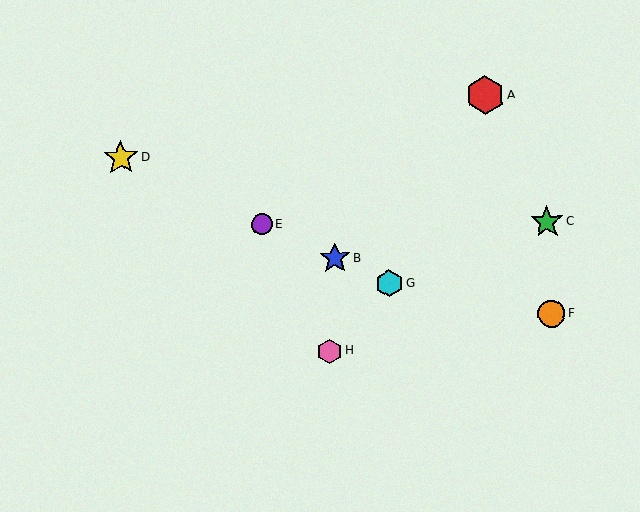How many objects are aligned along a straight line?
4 objects (B, D, E, G) are aligned along a straight line.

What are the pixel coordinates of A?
Object A is at (485, 95).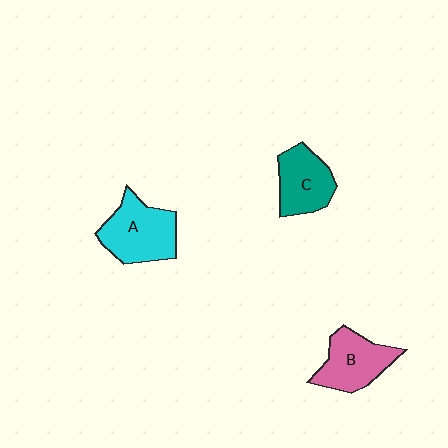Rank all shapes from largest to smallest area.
From largest to smallest: A (cyan), B (pink), C (teal).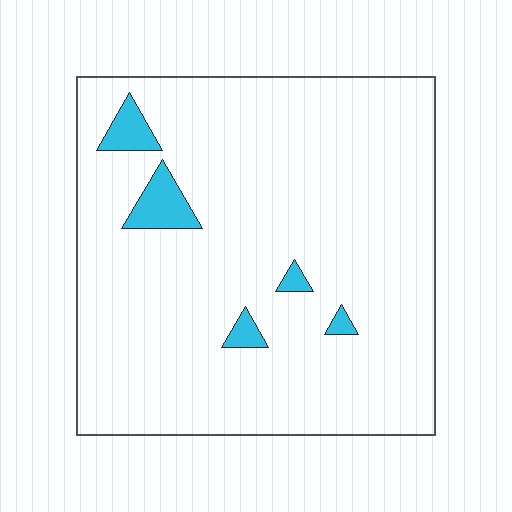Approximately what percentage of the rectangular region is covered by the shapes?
Approximately 5%.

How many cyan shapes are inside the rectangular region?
5.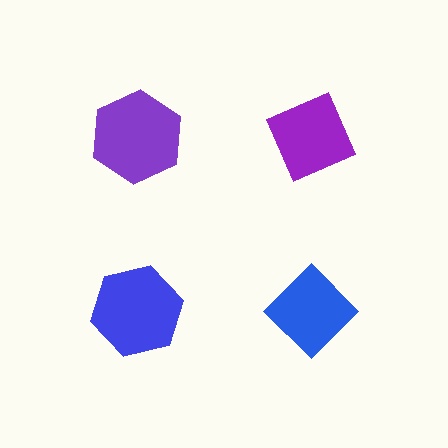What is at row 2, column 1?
A blue hexagon.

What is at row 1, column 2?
A purple diamond.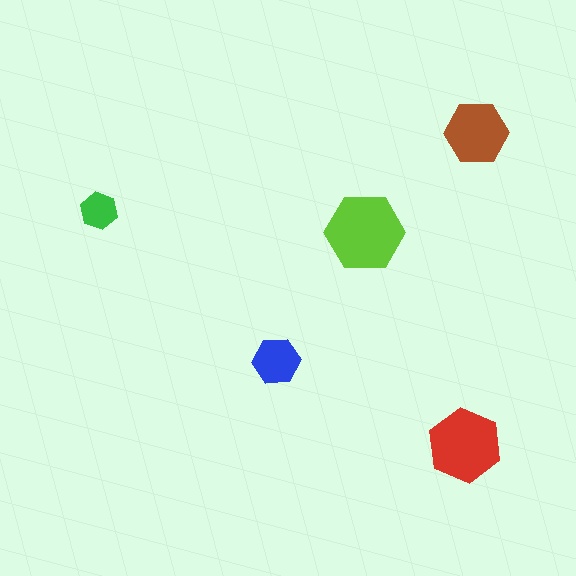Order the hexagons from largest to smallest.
the lime one, the red one, the brown one, the blue one, the green one.